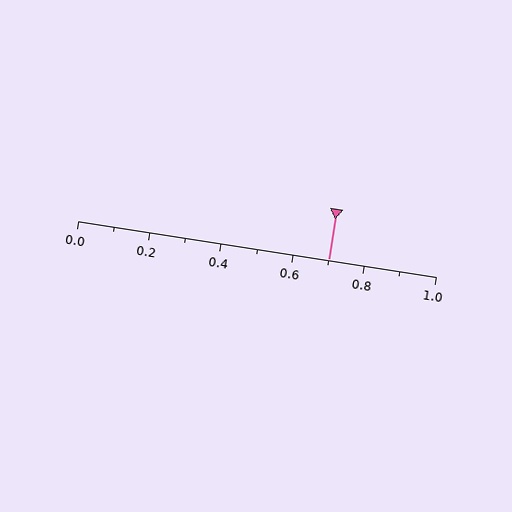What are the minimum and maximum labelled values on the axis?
The axis runs from 0.0 to 1.0.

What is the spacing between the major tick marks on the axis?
The major ticks are spaced 0.2 apart.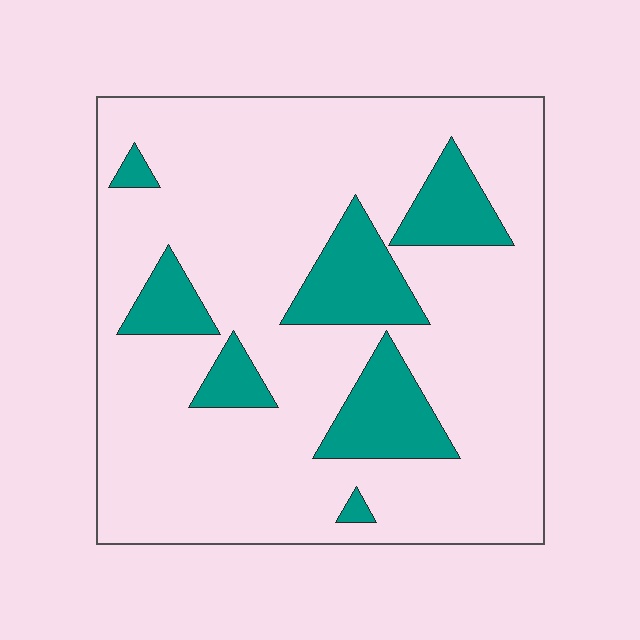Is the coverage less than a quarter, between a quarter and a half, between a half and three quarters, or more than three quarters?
Less than a quarter.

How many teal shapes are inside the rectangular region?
7.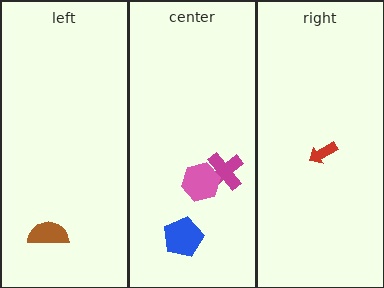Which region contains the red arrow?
The right region.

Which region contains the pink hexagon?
The center region.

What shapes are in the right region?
The red arrow.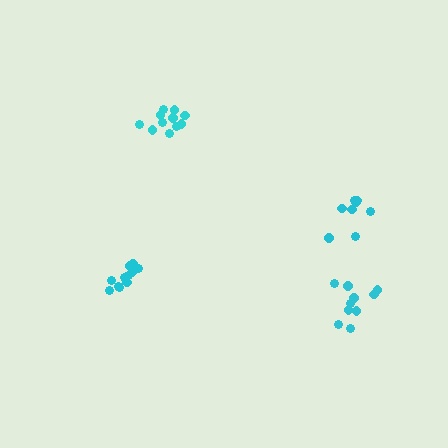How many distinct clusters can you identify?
There are 4 distinct clusters.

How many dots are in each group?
Group 1: 8 dots, Group 2: 12 dots, Group 3: 11 dots, Group 4: 10 dots (41 total).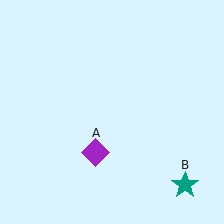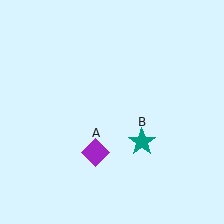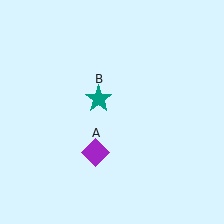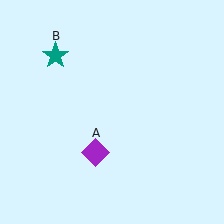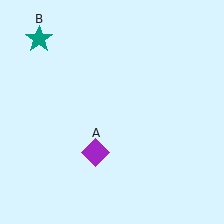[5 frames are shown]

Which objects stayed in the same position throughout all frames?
Purple diamond (object A) remained stationary.